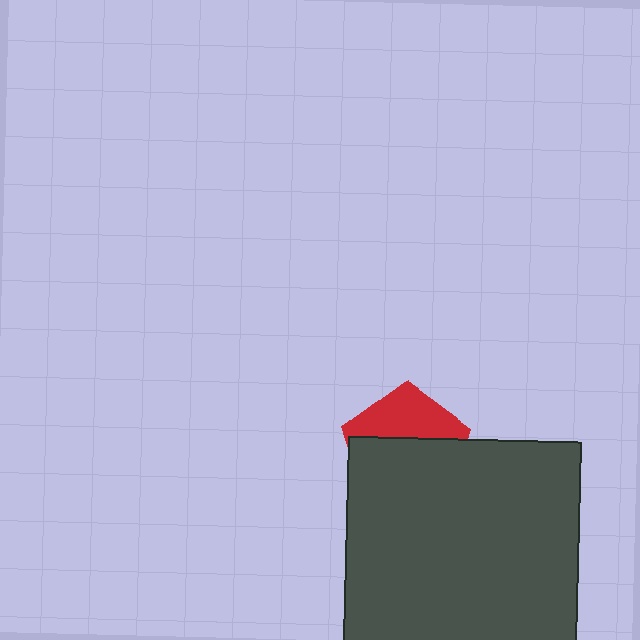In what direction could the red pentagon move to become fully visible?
The red pentagon could move up. That would shift it out from behind the dark gray square entirely.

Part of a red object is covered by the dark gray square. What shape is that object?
It is a pentagon.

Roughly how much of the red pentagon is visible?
A small part of it is visible (roughly 39%).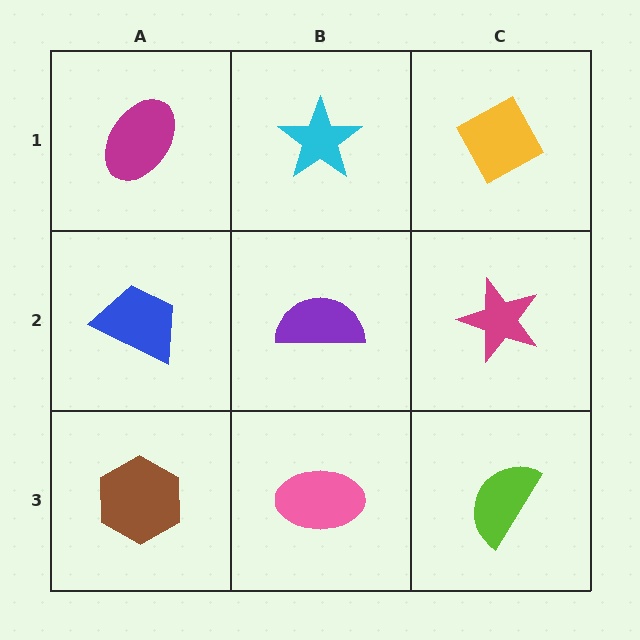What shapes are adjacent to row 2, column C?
A yellow diamond (row 1, column C), a lime semicircle (row 3, column C), a purple semicircle (row 2, column B).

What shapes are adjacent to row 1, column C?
A magenta star (row 2, column C), a cyan star (row 1, column B).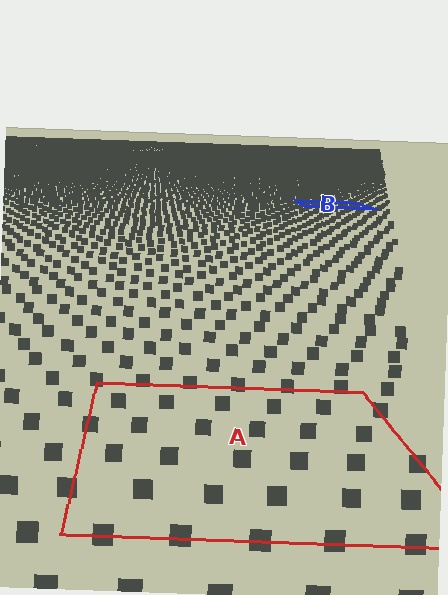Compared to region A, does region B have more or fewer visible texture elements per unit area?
Region B has more texture elements per unit area — they are packed more densely because it is farther away.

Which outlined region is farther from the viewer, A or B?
Region B is farther from the viewer — the texture elements inside it appear smaller and more densely packed.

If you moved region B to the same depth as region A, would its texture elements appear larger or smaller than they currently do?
They would appear larger. At a closer depth, the same texture elements are projected at a bigger on-screen size.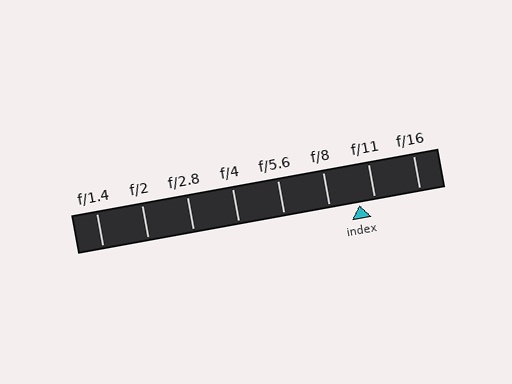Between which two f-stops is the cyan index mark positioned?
The index mark is between f/8 and f/11.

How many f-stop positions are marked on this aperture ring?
There are 8 f-stop positions marked.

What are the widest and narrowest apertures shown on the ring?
The widest aperture shown is f/1.4 and the narrowest is f/16.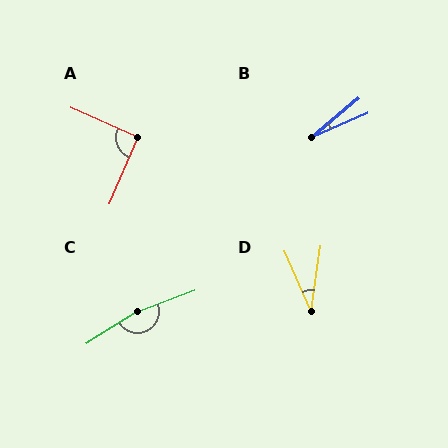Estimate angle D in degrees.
Approximately 31 degrees.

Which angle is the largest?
C, at approximately 168 degrees.